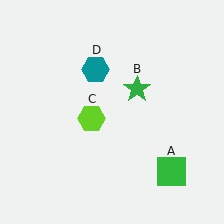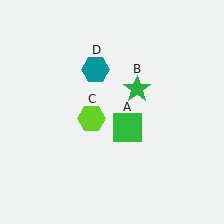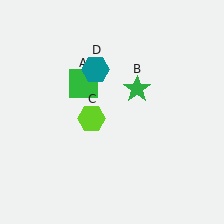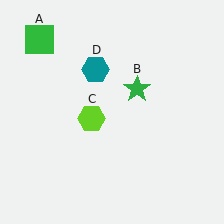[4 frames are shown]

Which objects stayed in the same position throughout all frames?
Green star (object B) and lime hexagon (object C) and teal hexagon (object D) remained stationary.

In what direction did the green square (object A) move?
The green square (object A) moved up and to the left.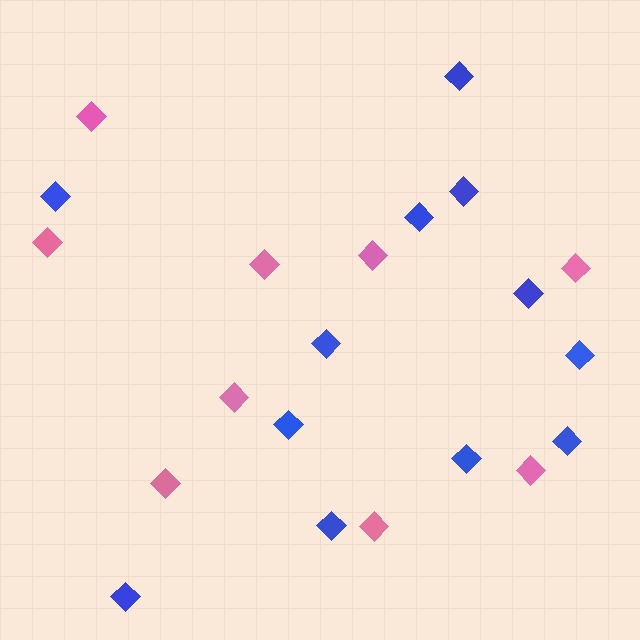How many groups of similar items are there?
There are 2 groups: one group of pink diamonds (9) and one group of blue diamonds (12).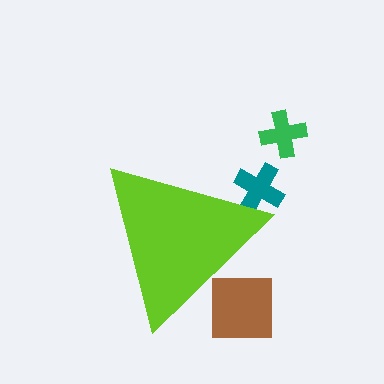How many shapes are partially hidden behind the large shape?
2 shapes are partially hidden.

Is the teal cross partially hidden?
Yes, the teal cross is partially hidden behind the lime triangle.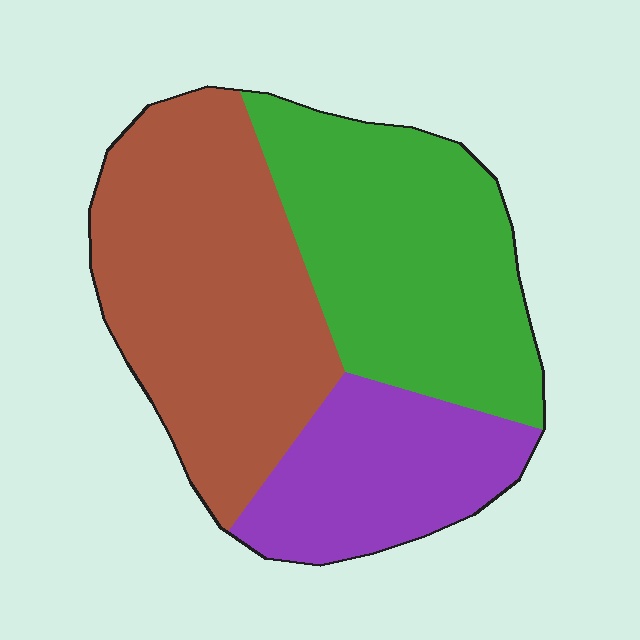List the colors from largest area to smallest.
From largest to smallest: brown, green, purple.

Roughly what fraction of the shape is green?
Green covers roughly 35% of the shape.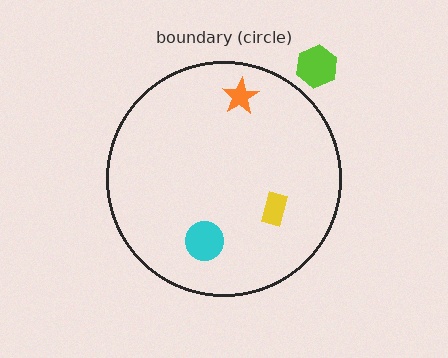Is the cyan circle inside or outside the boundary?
Inside.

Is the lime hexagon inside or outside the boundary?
Outside.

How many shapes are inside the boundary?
3 inside, 1 outside.